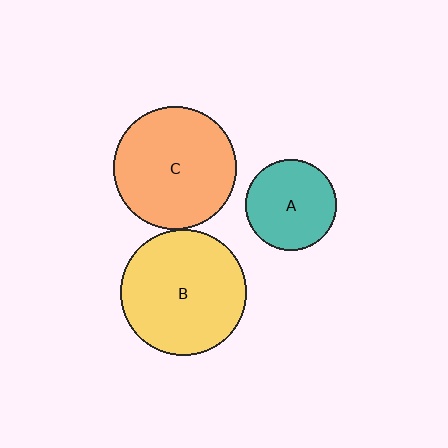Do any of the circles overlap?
No, none of the circles overlap.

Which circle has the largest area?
Circle B (yellow).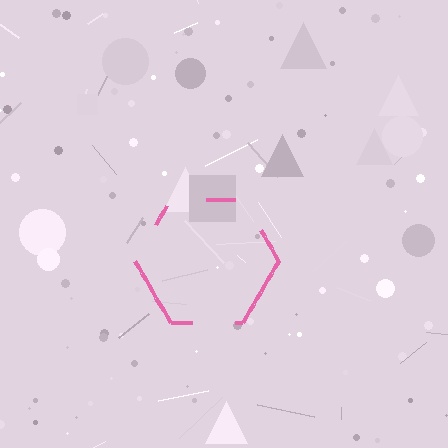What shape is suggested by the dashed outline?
The dashed outline suggests a hexagon.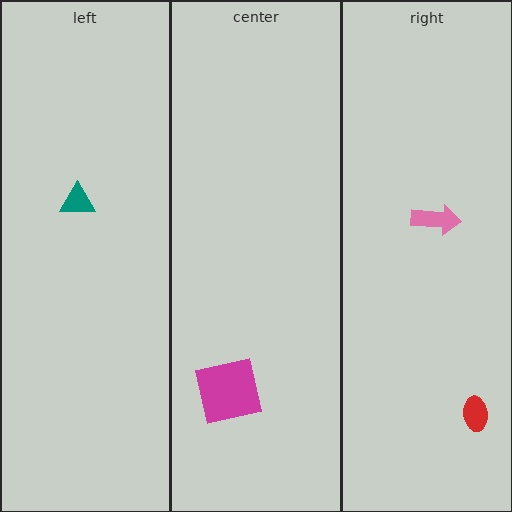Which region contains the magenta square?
The center region.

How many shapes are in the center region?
1.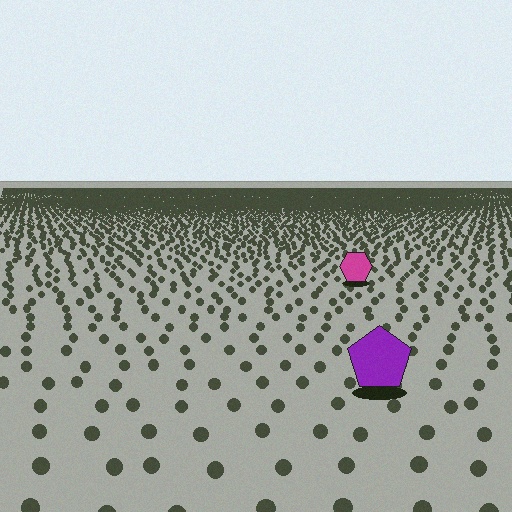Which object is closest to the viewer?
The purple pentagon is closest. The texture marks near it are larger and more spread out.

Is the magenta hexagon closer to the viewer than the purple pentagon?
No. The purple pentagon is closer — you can tell from the texture gradient: the ground texture is coarser near it.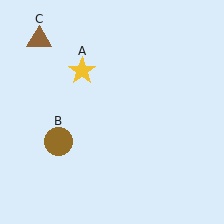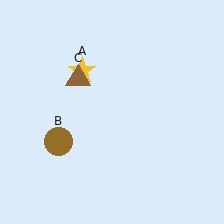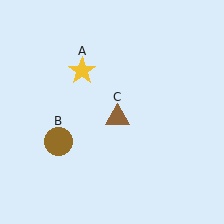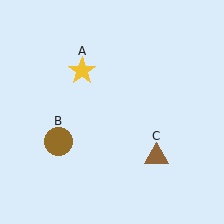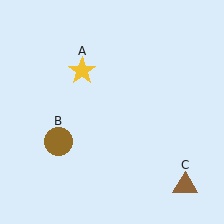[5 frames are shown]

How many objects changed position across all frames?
1 object changed position: brown triangle (object C).